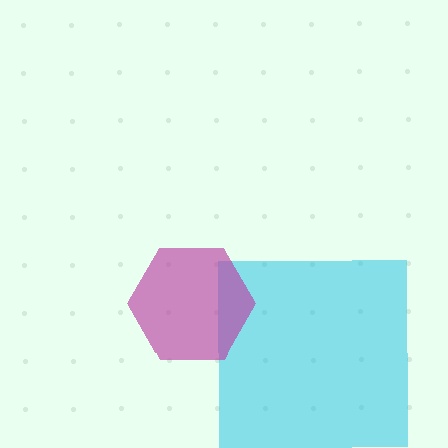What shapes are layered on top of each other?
The layered shapes are: a cyan square, a magenta hexagon.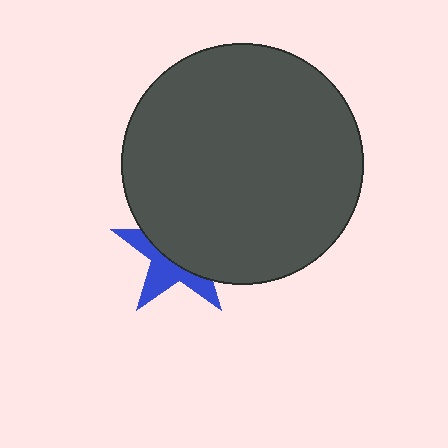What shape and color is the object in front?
The object in front is a dark gray circle.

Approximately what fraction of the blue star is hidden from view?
Roughly 59% of the blue star is hidden behind the dark gray circle.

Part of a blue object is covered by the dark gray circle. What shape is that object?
It is a star.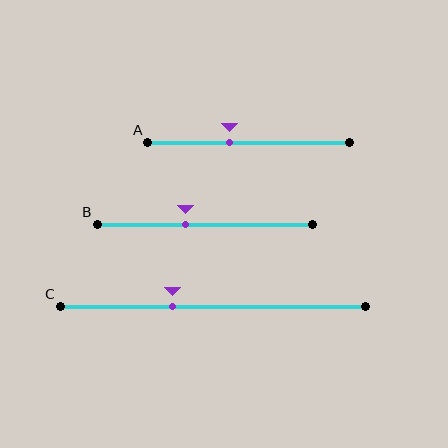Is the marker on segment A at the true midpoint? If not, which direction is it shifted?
No, the marker on segment A is shifted to the left by about 10% of the segment length.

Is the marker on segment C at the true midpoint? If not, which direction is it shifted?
No, the marker on segment C is shifted to the left by about 13% of the segment length.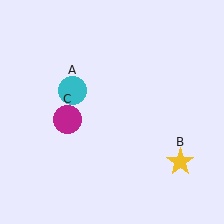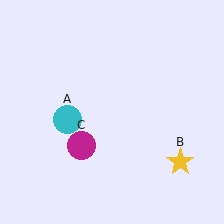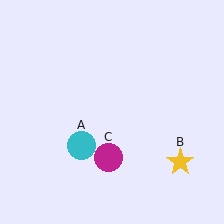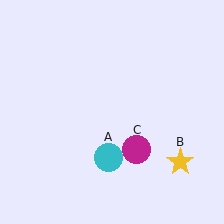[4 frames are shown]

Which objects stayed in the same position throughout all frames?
Yellow star (object B) remained stationary.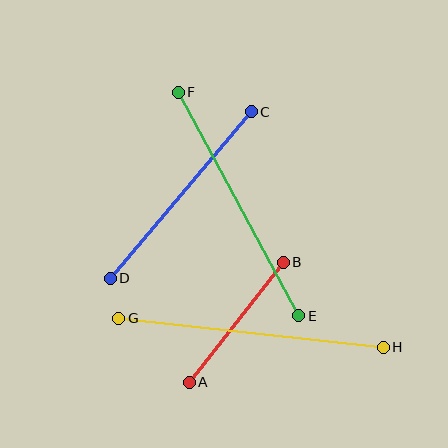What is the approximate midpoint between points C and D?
The midpoint is at approximately (181, 195) pixels.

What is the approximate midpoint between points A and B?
The midpoint is at approximately (236, 322) pixels.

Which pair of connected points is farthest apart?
Points G and H are farthest apart.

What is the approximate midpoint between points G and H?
The midpoint is at approximately (251, 333) pixels.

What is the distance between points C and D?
The distance is approximately 218 pixels.